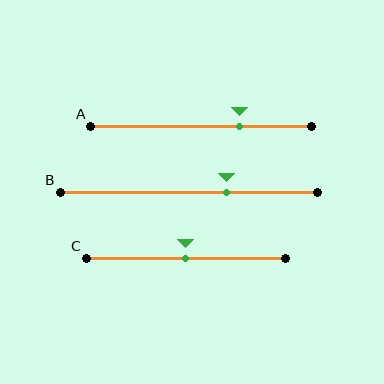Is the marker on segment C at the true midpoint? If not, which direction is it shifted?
Yes, the marker on segment C is at the true midpoint.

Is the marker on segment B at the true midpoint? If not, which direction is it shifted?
No, the marker on segment B is shifted to the right by about 15% of the segment length.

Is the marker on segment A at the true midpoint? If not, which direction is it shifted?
No, the marker on segment A is shifted to the right by about 17% of the segment length.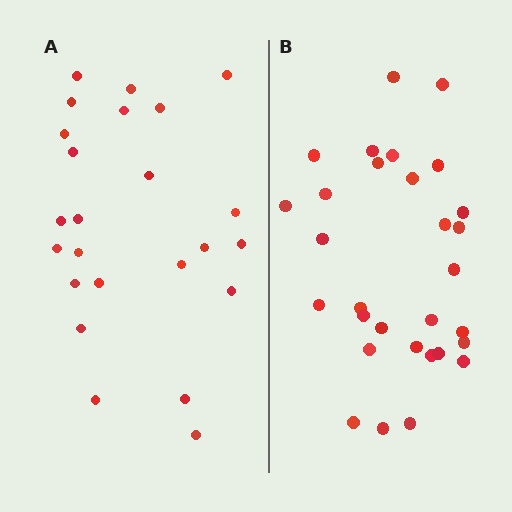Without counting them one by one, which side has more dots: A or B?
Region B (the right region) has more dots.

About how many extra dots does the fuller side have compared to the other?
Region B has about 6 more dots than region A.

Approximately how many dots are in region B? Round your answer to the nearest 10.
About 30 dots.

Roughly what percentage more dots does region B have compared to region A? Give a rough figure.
About 25% more.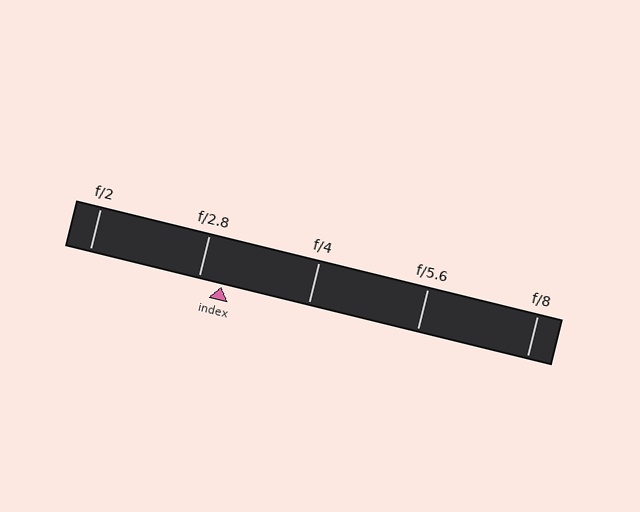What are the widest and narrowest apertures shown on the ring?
The widest aperture shown is f/2 and the narrowest is f/8.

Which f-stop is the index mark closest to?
The index mark is closest to f/2.8.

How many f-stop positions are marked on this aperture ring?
There are 5 f-stop positions marked.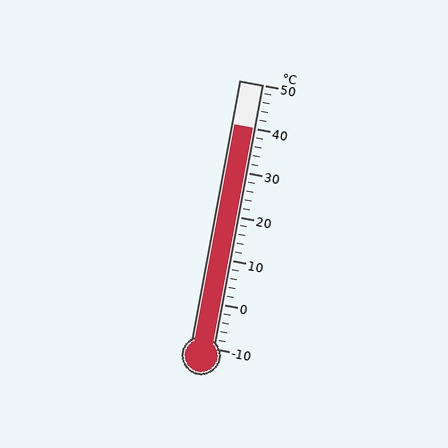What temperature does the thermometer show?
The thermometer shows approximately 40°C.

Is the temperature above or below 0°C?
The temperature is above 0°C.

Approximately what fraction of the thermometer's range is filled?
The thermometer is filled to approximately 85% of its range.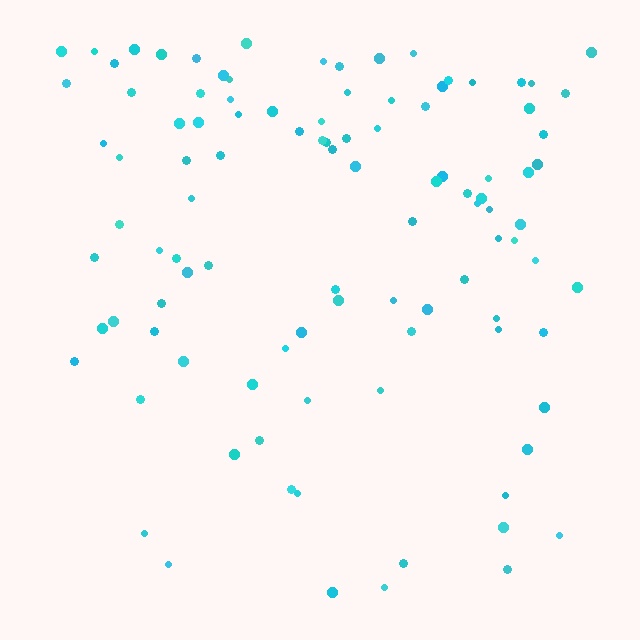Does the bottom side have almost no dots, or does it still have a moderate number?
Still a moderate number, just noticeably fewer than the top.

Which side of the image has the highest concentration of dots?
The top.